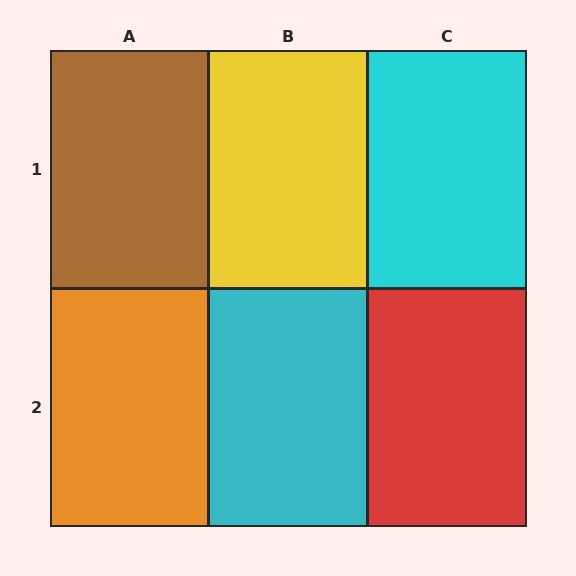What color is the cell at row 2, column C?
Red.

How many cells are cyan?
2 cells are cyan.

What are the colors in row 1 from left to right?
Brown, yellow, cyan.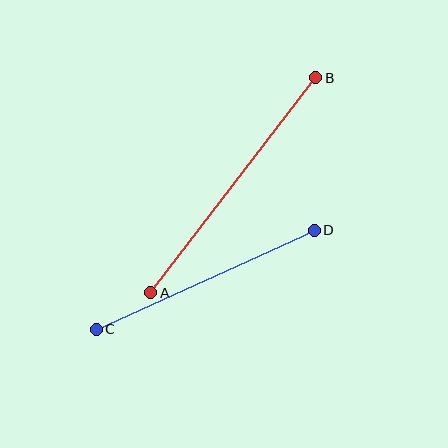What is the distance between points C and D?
The distance is approximately 240 pixels.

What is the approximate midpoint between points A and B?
The midpoint is at approximately (233, 185) pixels.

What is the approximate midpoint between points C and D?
The midpoint is at approximately (205, 280) pixels.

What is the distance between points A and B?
The distance is approximately 271 pixels.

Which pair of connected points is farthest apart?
Points A and B are farthest apart.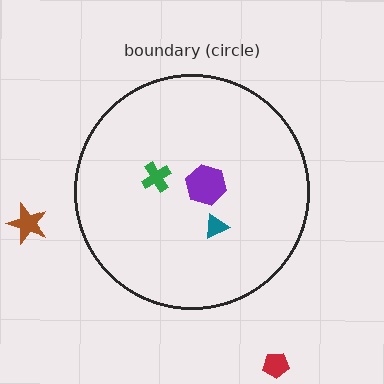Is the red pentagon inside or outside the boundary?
Outside.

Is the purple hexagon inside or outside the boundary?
Inside.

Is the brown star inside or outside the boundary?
Outside.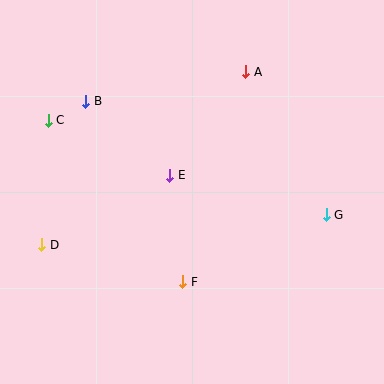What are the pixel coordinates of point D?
Point D is at (42, 245).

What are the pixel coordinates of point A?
Point A is at (246, 72).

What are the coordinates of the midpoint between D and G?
The midpoint between D and G is at (184, 230).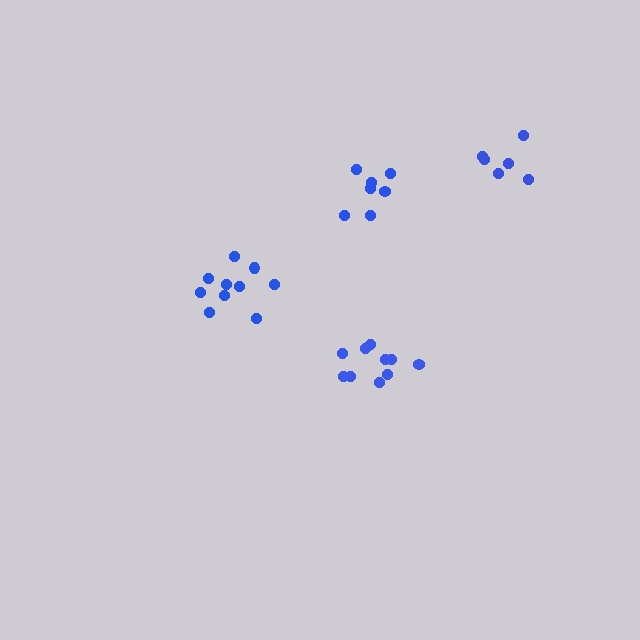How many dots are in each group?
Group 1: 7 dots, Group 2: 10 dots, Group 3: 10 dots, Group 4: 6 dots (33 total).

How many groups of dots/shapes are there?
There are 4 groups.